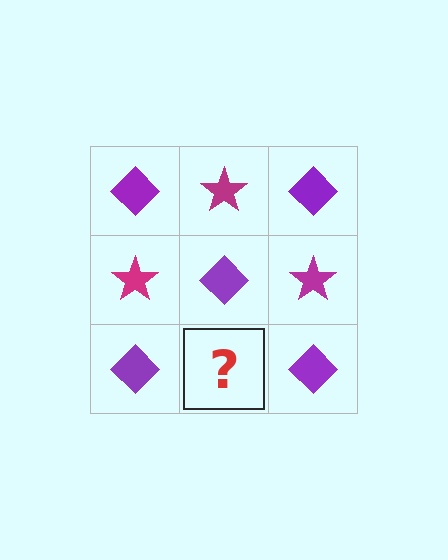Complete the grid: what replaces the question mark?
The question mark should be replaced with a magenta star.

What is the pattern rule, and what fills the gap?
The rule is that it alternates purple diamond and magenta star in a checkerboard pattern. The gap should be filled with a magenta star.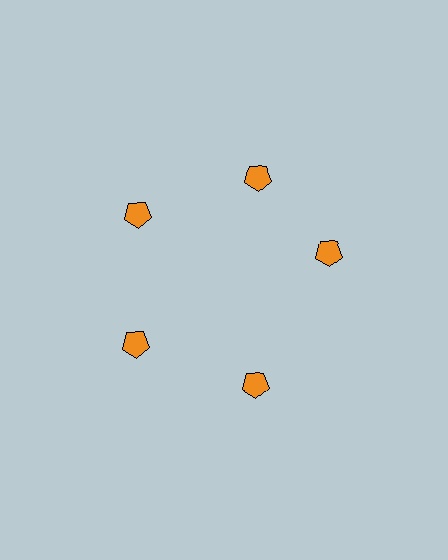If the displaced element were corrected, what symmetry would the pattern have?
It would have 5-fold rotational symmetry — the pattern would map onto itself every 72 degrees.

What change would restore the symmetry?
The symmetry would be restored by rotating it back into even spacing with its neighbors so that all 5 pentagons sit at equal angles and equal distance from the center.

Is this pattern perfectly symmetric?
No. The 5 orange pentagons are arranged in a ring, but one element near the 3 o'clock position is rotated out of alignment along the ring, breaking the 5-fold rotational symmetry.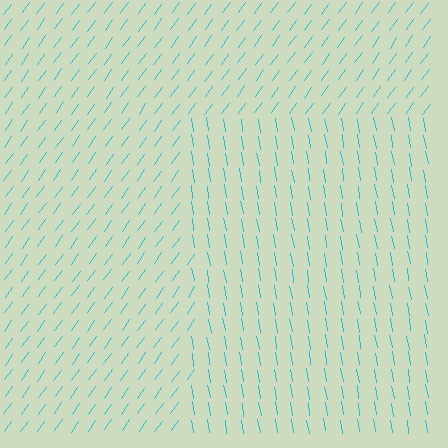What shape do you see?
I see a rectangle.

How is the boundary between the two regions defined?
The boundary is defined purely by a change in line orientation (approximately 45 degrees difference). All lines are the same color and thickness.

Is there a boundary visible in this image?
Yes, there is a texture boundary formed by a change in line orientation.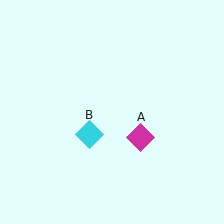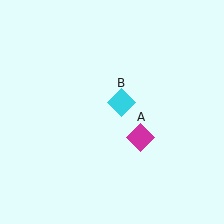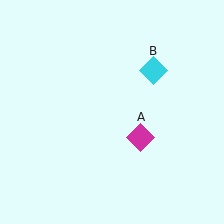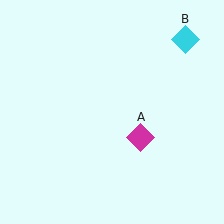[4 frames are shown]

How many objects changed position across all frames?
1 object changed position: cyan diamond (object B).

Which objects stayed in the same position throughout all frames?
Magenta diamond (object A) remained stationary.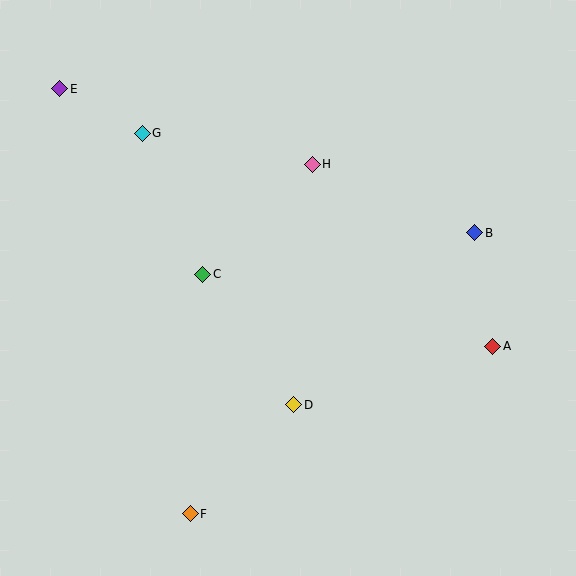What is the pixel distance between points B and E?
The distance between B and E is 440 pixels.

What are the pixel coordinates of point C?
Point C is at (203, 274).